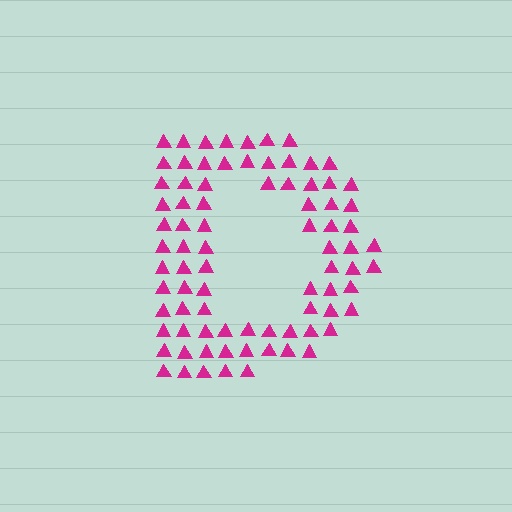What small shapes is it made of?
It is made of small triangles.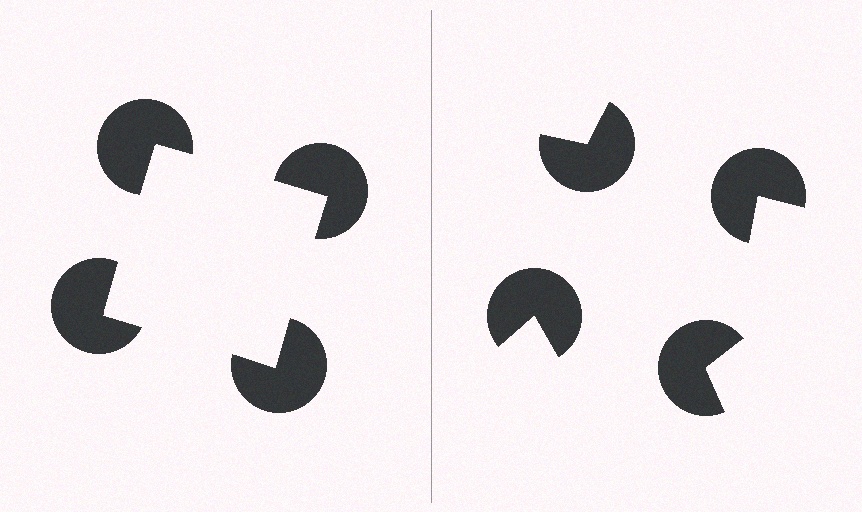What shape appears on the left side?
An illusory square.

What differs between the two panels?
The pac-man discs are positioned identically on both sides; only the wedge orientations differ. On the left they align to a square; on the right they are misaligned.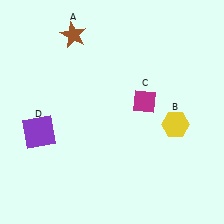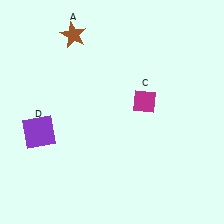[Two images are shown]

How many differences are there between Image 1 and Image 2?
There is 1 difference between the two images.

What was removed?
The yellow hexagon (B) was removed in Image 2.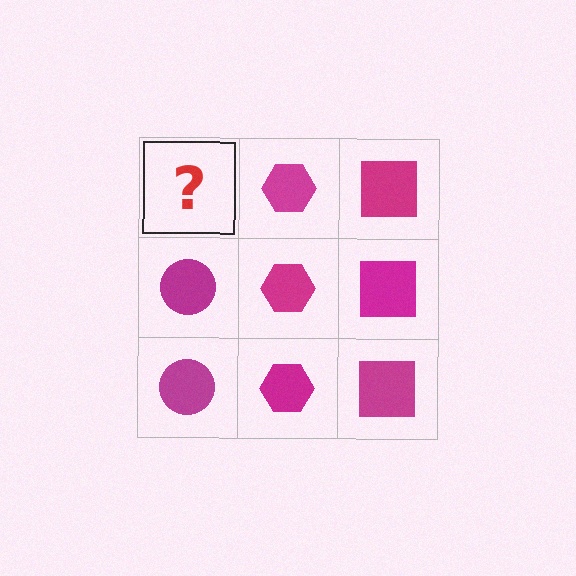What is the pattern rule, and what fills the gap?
The rule is that each column has a consistent shape. The gap should be filled with a magenta circle.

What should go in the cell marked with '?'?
The missing cell should contain a magenta circle.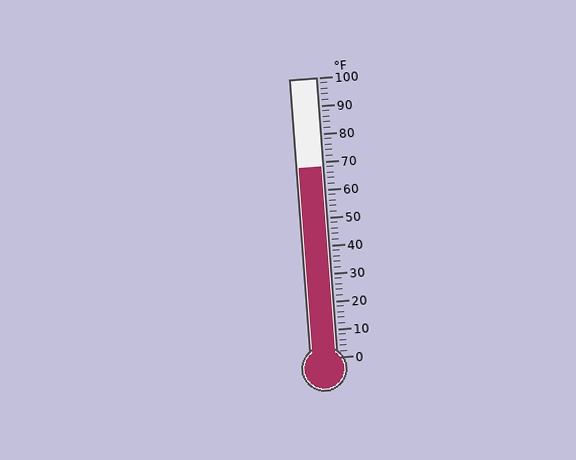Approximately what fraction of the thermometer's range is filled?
The thermometer is filled to approximately 70% of its range.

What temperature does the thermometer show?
The thermometer shows approximately 68°F.